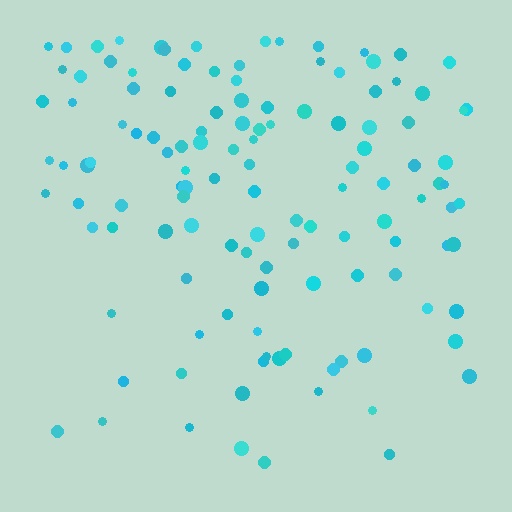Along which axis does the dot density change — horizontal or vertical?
Vertical.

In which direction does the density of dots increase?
From bottom to top, with the top side densest.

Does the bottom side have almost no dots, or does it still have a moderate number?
Still a moderate number, just noticeably fewer than the top.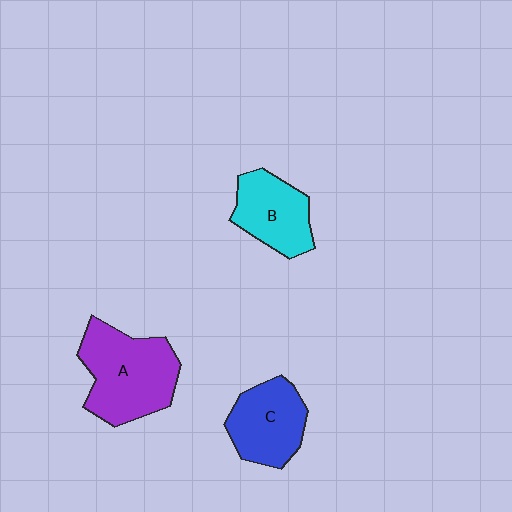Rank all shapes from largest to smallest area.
From largest to smallest: A (purple), C (blue), B (cyan).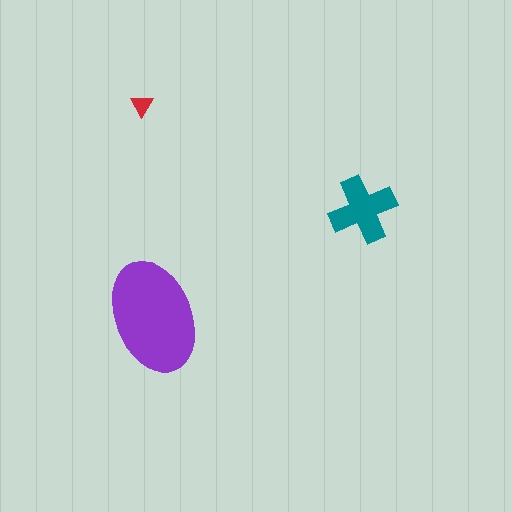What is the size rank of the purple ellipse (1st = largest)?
1st.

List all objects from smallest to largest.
The red triangle, the teal cross, the purple ellipse.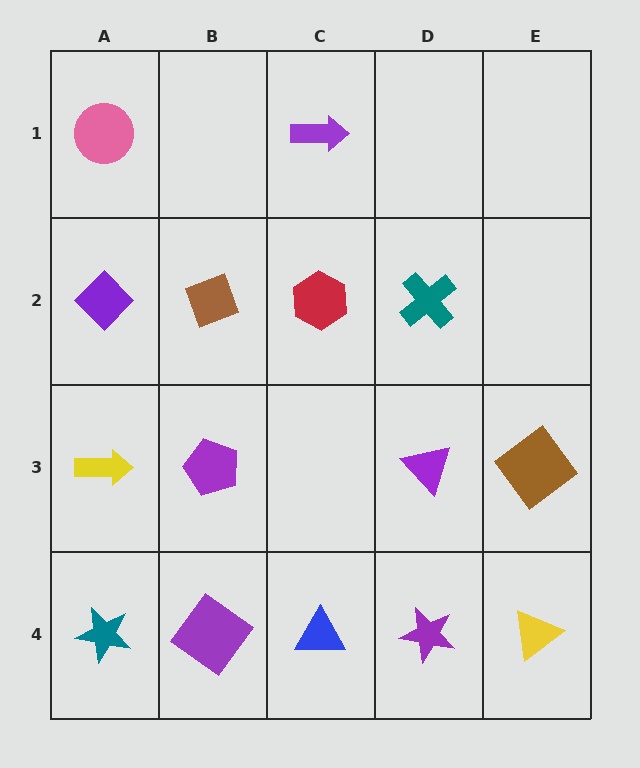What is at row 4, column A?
A teal star.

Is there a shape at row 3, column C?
No, that cell is empty.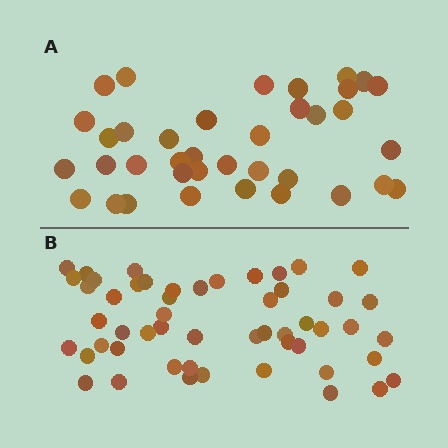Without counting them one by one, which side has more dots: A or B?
Region B (the bottom region) has more dots.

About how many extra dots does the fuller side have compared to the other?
Region B has approximately 15 more dots than region A.